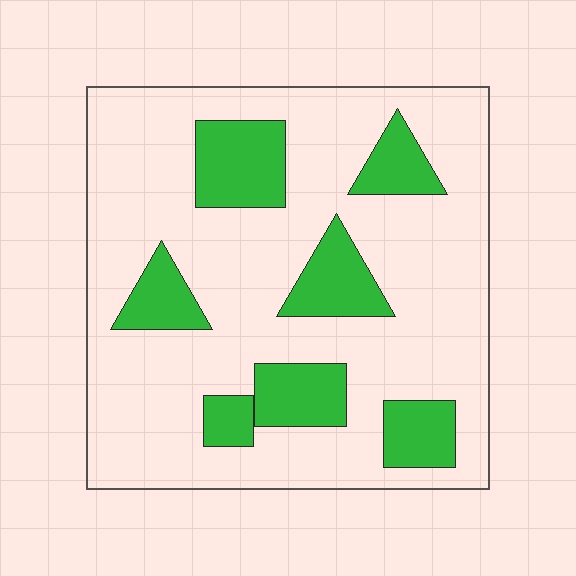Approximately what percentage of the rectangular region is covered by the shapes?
Approximately 25%.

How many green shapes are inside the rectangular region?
7.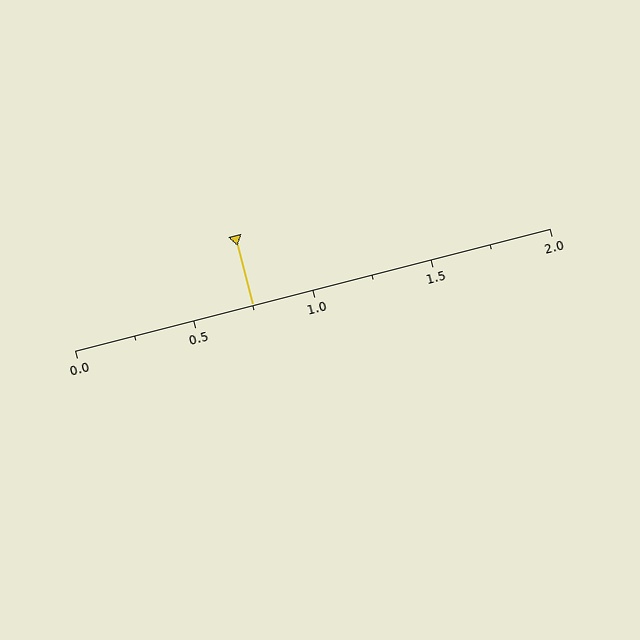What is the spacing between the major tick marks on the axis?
The major ticks are spaced 0.5 apart.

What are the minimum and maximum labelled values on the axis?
The axis runs from 0.0 to 2.0.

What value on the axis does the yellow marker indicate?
The marker indicates approximately 0.75.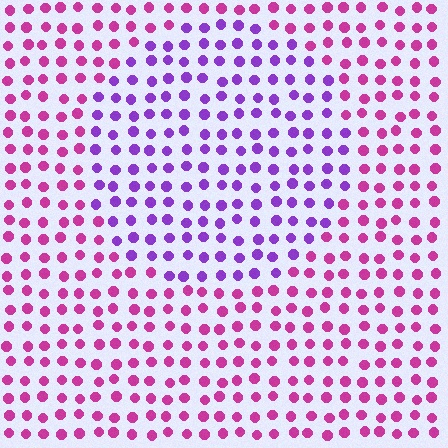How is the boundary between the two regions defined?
The boundary is defined purely by a slight shift in hue (about 43 degrees). Spacing, size, and orientation are identical on both sides.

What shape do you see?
I see a circle.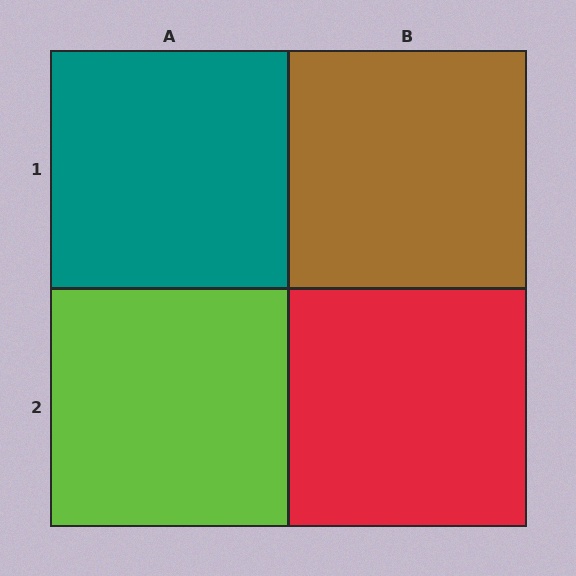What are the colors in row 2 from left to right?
Lime, red.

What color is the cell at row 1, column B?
Brown.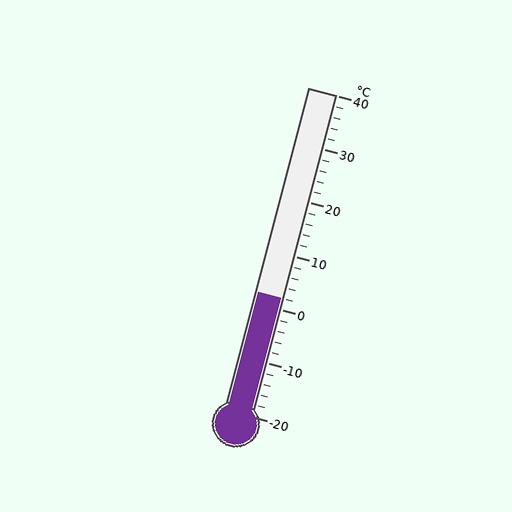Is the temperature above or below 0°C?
The temperature is above 0°C.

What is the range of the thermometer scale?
The thermometer scale ranges from -20°C to 40°C.